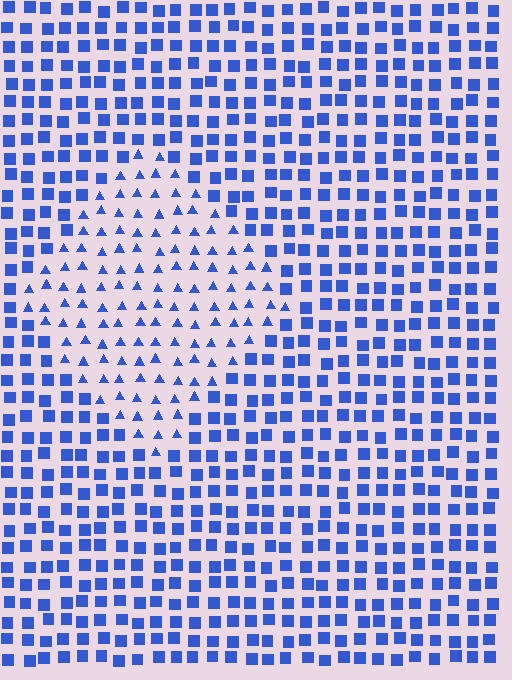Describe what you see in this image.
The image is filled with small blue elements arranged in a uniform grid. A diamond-shaped region contains triangles, while the surrounding area contains squares. The boundary is defined purely by the change in element shape.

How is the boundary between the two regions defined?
The boundary is defined by a change in element shape: triangles inside vs. squares outside. All elements share the same color and spacing.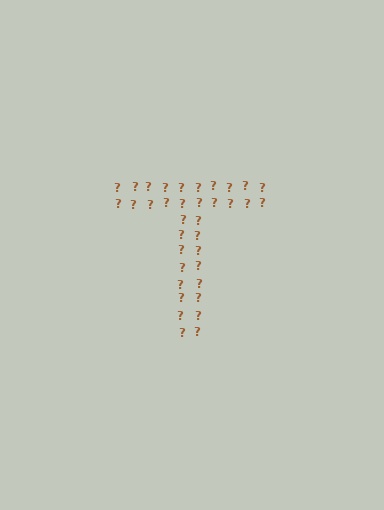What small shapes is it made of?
It is made of small question marks.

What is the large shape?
The large shape is the letter T.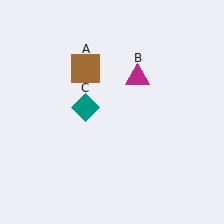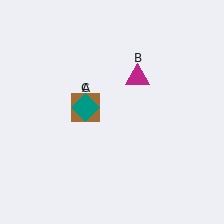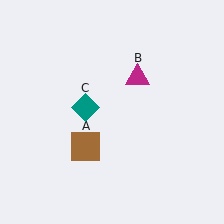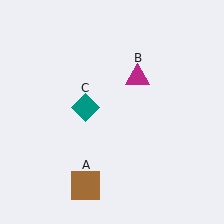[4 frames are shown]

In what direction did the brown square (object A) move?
The brown square (object A) moved down.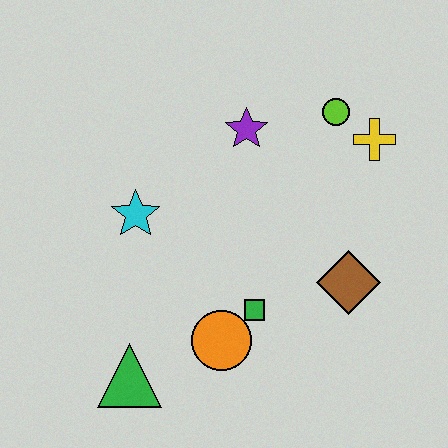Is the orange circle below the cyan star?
Yes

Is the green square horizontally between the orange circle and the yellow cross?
Yes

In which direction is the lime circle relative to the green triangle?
The lime circle is above the green triangle.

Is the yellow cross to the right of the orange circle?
Yes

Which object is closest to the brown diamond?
The green square is closest to the brown diamond.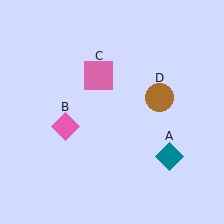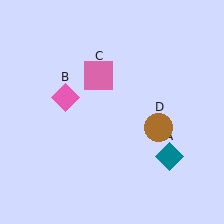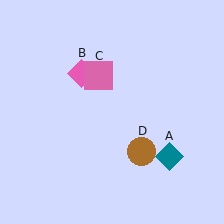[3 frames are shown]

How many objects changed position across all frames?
2 objects changed position: pink diamond (object B), brown circle (object D).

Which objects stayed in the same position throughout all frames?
Teal diamond (object A) and pink square (object C) remained stationary.